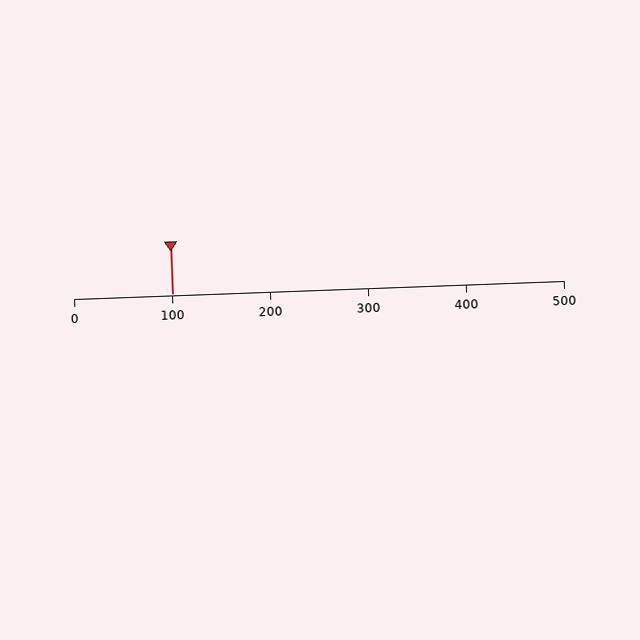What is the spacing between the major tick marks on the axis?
The major ticks are spaced 100 apart.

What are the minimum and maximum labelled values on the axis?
The axis runs from 0 to 500.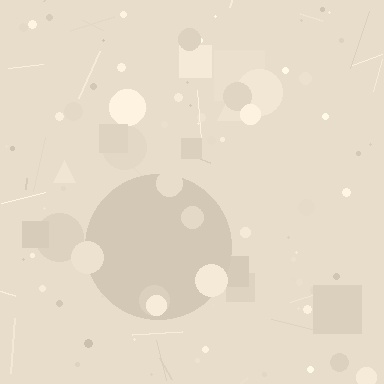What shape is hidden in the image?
A circle is hidden in the image.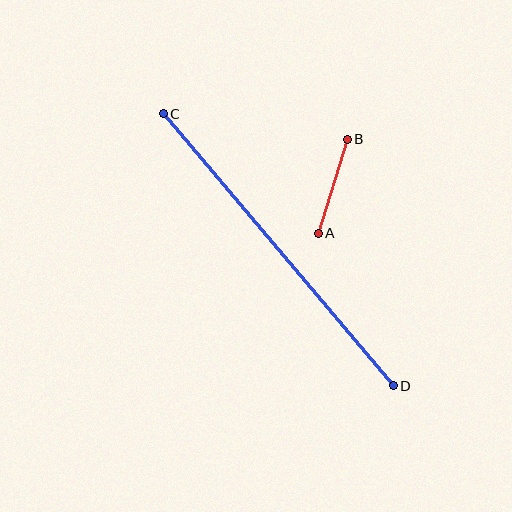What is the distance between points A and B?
The distance is approximately 98 pixels.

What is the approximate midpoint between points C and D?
The midpoint is at approximately (278, 250) pixels.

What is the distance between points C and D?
The distance is approximately 356 pixels.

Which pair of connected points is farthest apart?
Points C and D are farthest apart.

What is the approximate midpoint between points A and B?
The midpoint is at approximately (333, 186) pixels.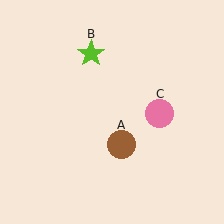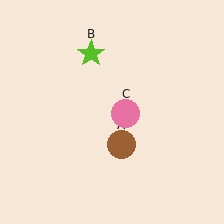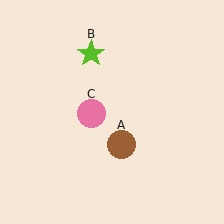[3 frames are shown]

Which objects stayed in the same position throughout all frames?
Brown circle (object A) and lime star (object B) remained stationary.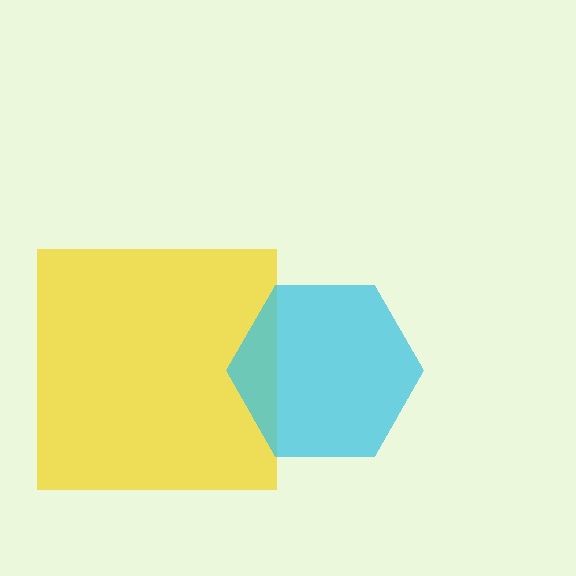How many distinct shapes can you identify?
There are 2 distinct shapes: a yellow square, a cyan hexagon.